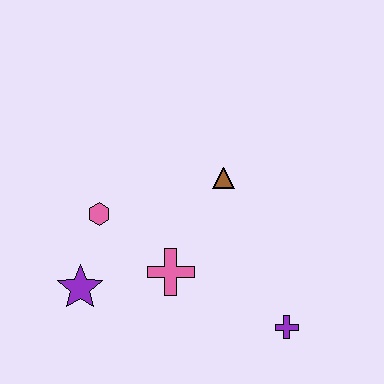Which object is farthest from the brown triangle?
The purple star is farthest from the brown triangle.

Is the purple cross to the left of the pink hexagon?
No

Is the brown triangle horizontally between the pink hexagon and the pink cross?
No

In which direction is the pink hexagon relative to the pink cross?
The pink hexagon is to the left of the pink cross.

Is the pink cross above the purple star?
Yes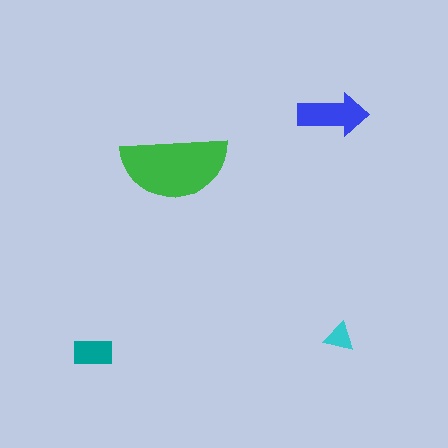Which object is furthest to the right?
The cyan triangle is rightmost.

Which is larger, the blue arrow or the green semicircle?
The green semicircle.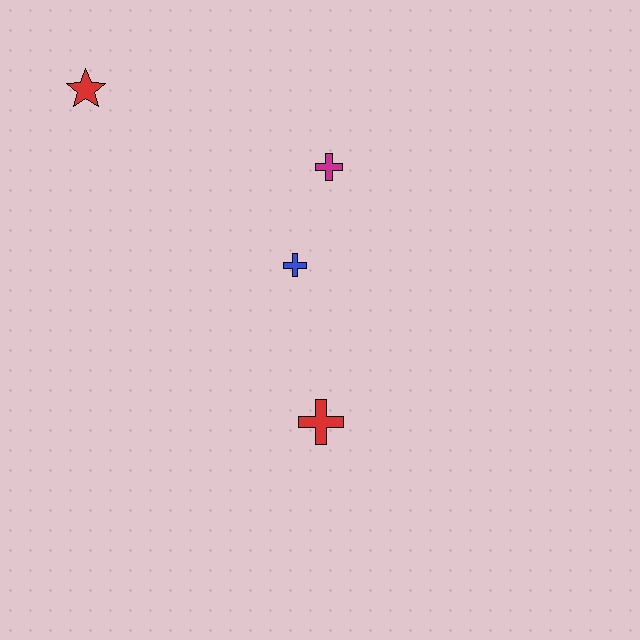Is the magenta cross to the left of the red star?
No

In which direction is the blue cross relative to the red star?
The blue cross is to the right of the red star.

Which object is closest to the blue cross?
The magenta cross is closest to the blue cross.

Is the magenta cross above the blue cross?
Yes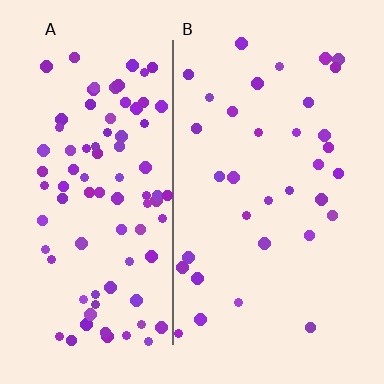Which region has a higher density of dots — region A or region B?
A (the left).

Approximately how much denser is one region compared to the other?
Approximately 2.6× — region A over region B.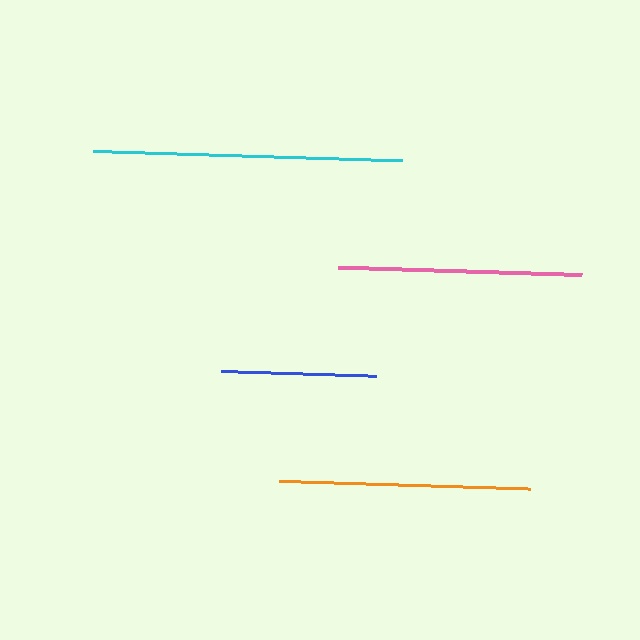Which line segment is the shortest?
The blue line is the shortest at approximately 155 pixels.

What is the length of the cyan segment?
The cyan segment is approximately 310 pixels long.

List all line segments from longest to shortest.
From longest to shortest: cyan, orange, pink, blue.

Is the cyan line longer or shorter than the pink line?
The cyan line is longer than the pink line.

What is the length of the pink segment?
The pink segment is approximately 244 pixels long.